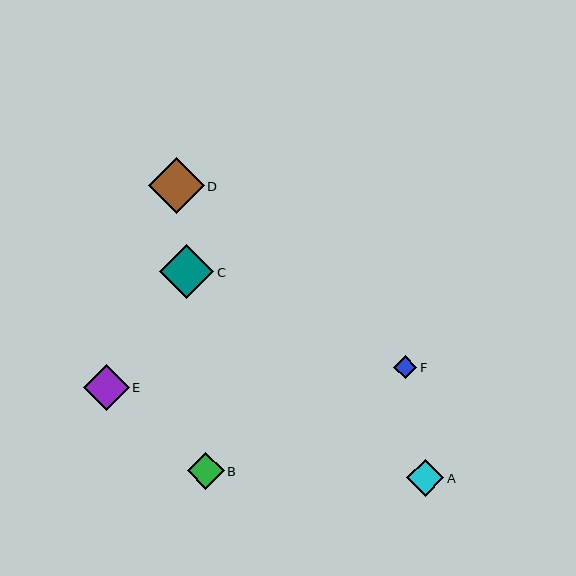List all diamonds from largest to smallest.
From largest to smallest: D, C, E, A, B, F.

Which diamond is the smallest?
Diamond F is the smallest with a size of approximately 23 pixels.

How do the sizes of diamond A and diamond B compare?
Diamond A and diamond B are approximately the same size.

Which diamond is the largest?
Diamond D is the largest with a size of approximately 56 pixels.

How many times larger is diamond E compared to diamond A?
Diamond E is approximately 1.2 times the size of diamond A.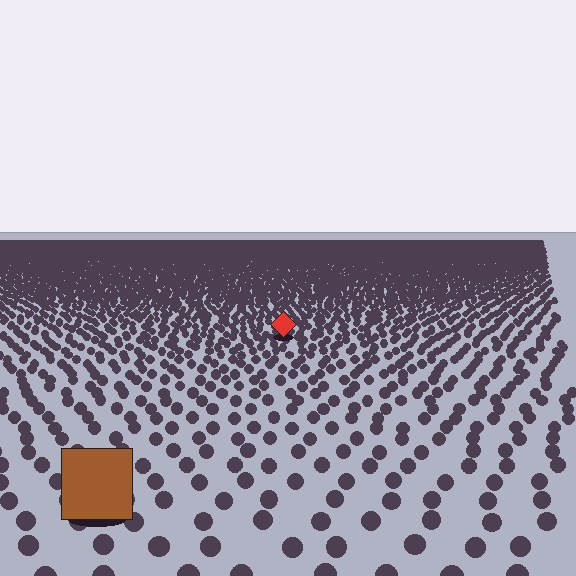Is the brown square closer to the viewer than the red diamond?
Yes. The brown square is closer — you can tell from the texture gradient: the ground texture is coarser near it.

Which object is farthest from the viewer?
The red diamond is farthest from the viewer. It appears smaller and the ground texture around it is denser.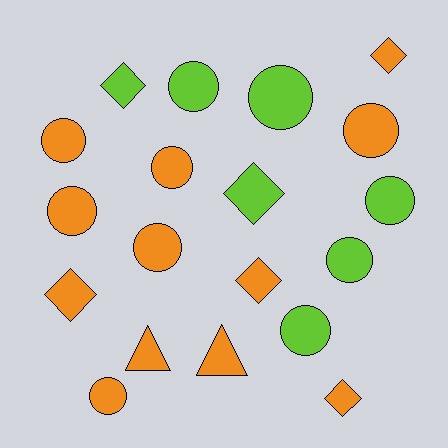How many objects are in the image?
There are 19 objects.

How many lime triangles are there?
There are no lime triangles.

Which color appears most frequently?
Orange, with 12 objects.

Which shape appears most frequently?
Circle, with 11 objects.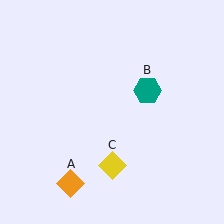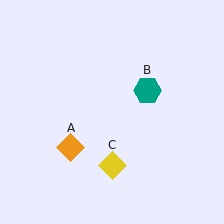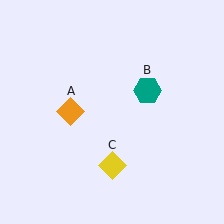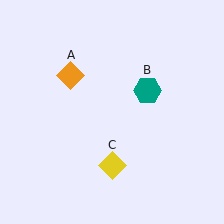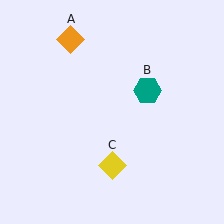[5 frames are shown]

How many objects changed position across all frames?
1 object changed position: orange diamond (object A).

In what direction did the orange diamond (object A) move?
The orange diamond (object A) moved up.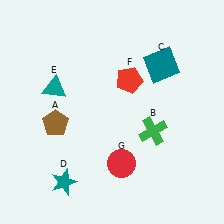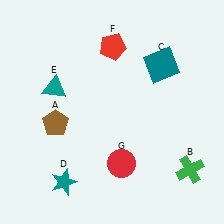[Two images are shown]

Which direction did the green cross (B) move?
The green cross (B) moved down.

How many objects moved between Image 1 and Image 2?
2 objects moved between the two images.